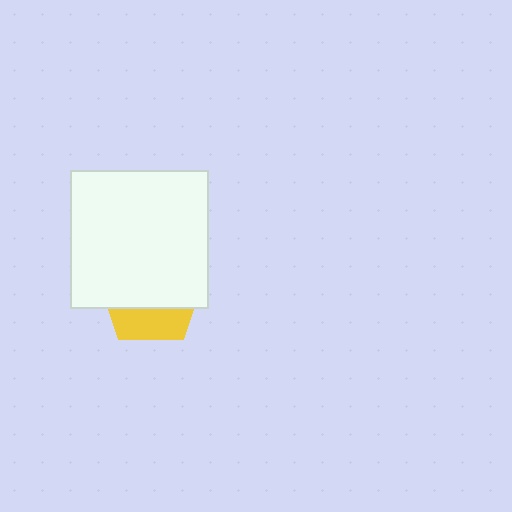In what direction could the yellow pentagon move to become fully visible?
The yellow pentagon could move down. That would shift it out from behind the white square entirely.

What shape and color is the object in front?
The object in front is a white square.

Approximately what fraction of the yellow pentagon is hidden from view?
Roughly 70% of the yellow pentagon is hidden behind the white square.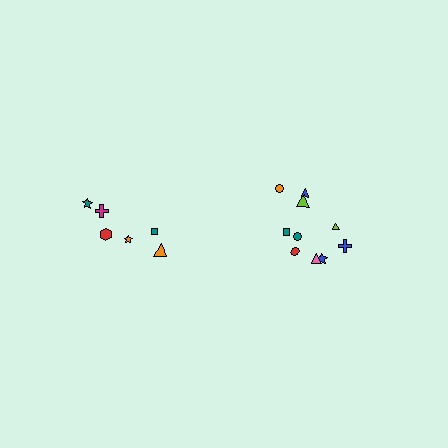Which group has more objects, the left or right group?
The right group.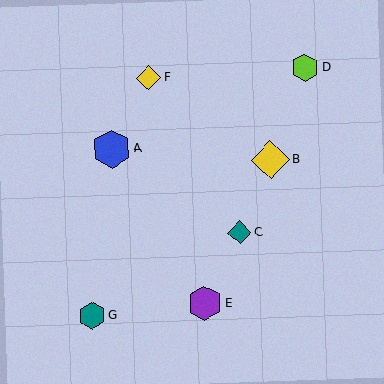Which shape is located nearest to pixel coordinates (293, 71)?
The lime hexagon (labeled D) at (305, 68) is nearest to that location.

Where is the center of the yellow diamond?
The center of the yellow diamond is at (148, 78).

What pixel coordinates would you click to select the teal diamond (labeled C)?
Click at (240, 233) to select the teal diamond C.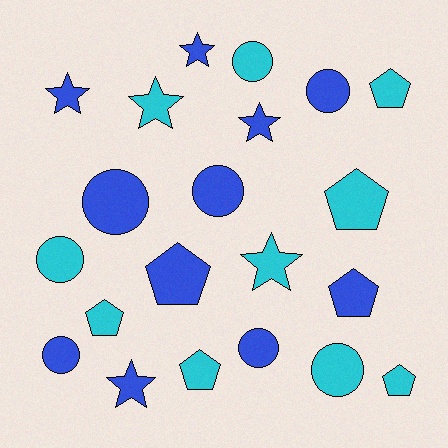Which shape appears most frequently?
Circle, with 8 objects.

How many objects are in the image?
There are 21 objects.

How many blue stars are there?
There are 4 blue stars.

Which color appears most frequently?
Blue, with 11 objects.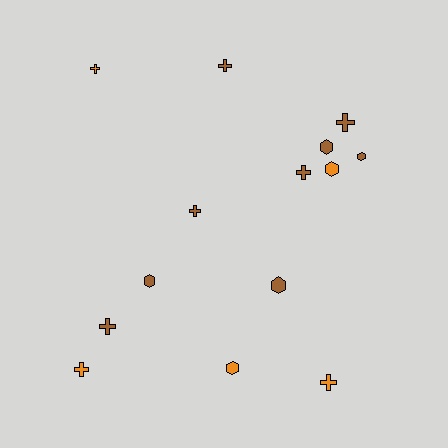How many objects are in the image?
There are 14 objects.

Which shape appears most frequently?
Cross, with 8 objects.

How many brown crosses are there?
There are 5 brown crosses.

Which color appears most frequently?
Brown, with 9 objects.